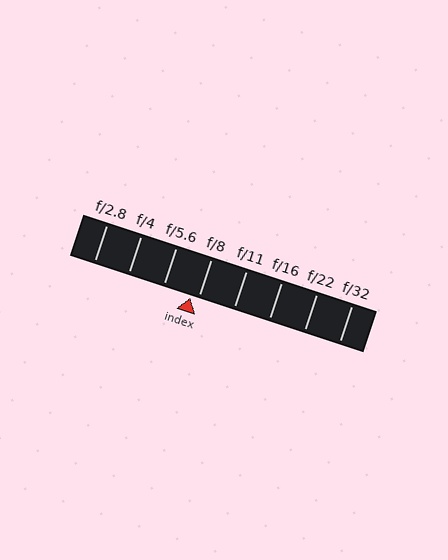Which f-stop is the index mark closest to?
The index mark is closest to f/8.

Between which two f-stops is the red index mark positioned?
The index mark is between f/5.6 and f/8.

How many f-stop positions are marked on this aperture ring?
There are 8 f-stop positions marked.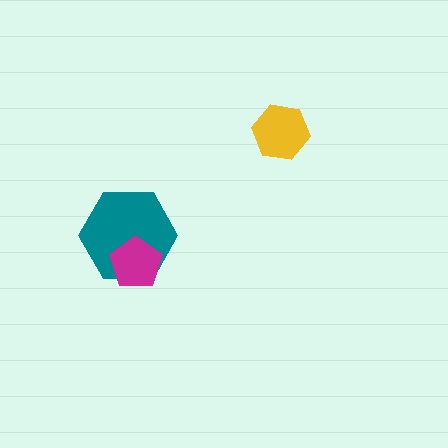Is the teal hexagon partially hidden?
Yes, it is partially covered by another shape.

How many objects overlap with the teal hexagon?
1 object overlaps with the teal hexagon.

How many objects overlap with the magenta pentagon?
1 object overlaps with the magenta pentagon.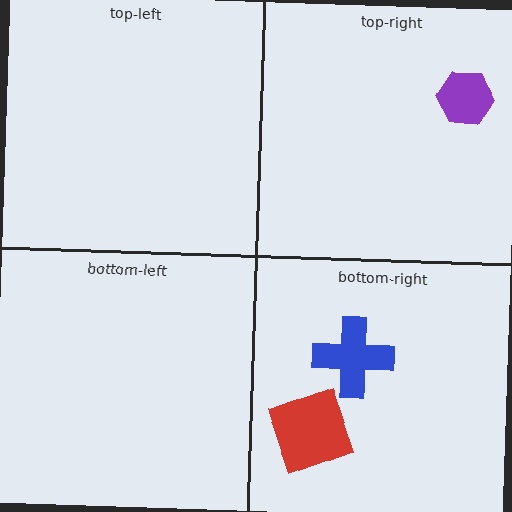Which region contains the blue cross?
The bottom-right region.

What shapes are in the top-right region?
The purple hexagon.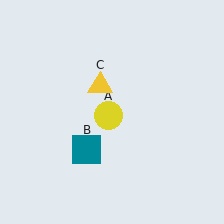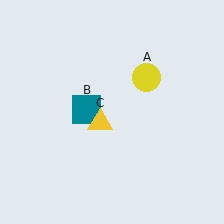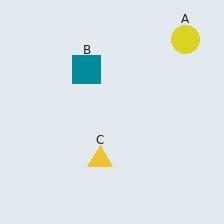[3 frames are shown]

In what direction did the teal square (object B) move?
The teal square (object B) moved up.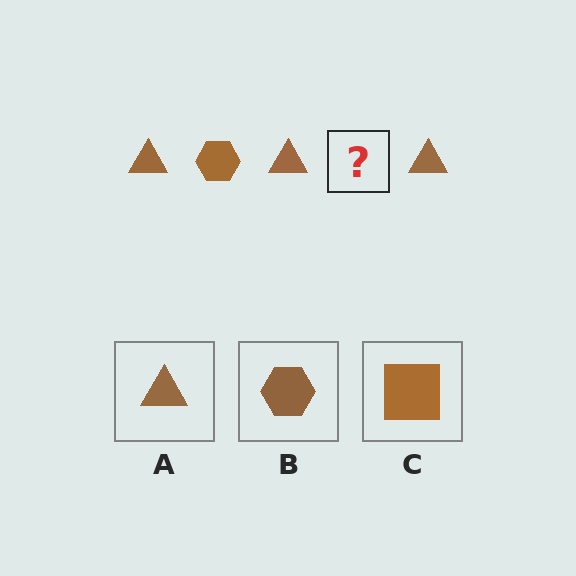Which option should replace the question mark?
Option B.